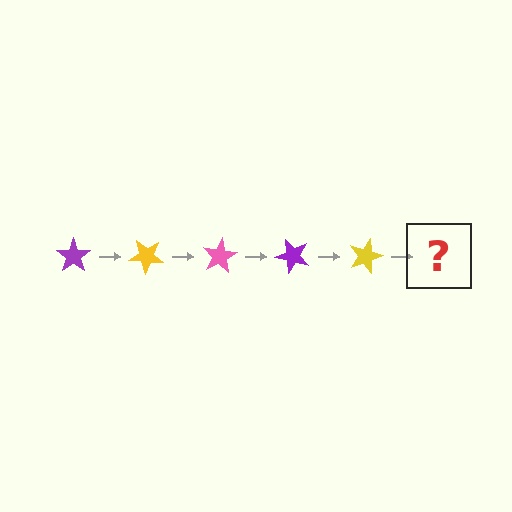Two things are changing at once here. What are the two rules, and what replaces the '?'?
The two rules are that it rotates 40 degrees each step and the color cycles through purple, yellow, and pink. The '?' should be a pink star, rotated 200 degrees from the start.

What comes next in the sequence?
The next element should be a pink star, rotated 200 degrees from the start.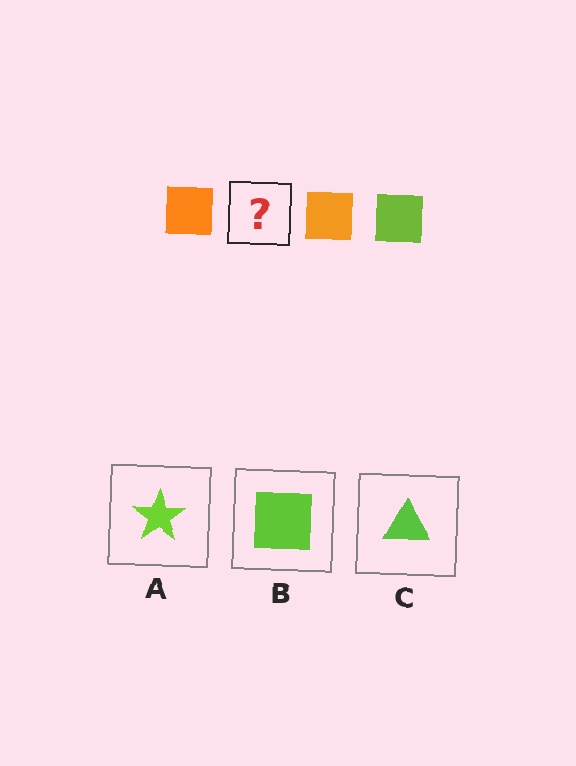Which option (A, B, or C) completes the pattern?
B.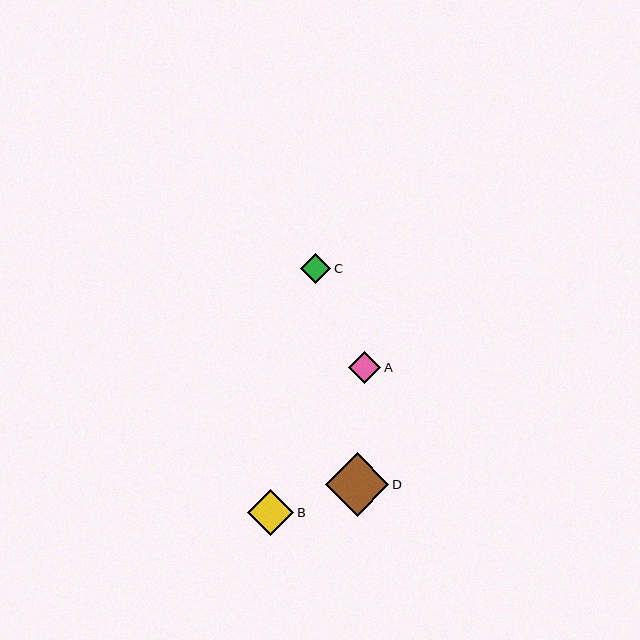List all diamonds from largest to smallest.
From largest to smallest: D, B, A, C.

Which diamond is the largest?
Diamond D is the largest with a size of approximately 63 pixels.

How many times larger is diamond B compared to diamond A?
Diamond B is approximately 1.4 times the size of diamond A.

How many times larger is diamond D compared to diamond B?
Diamond D is approximately 1.4 times the size of diamond B.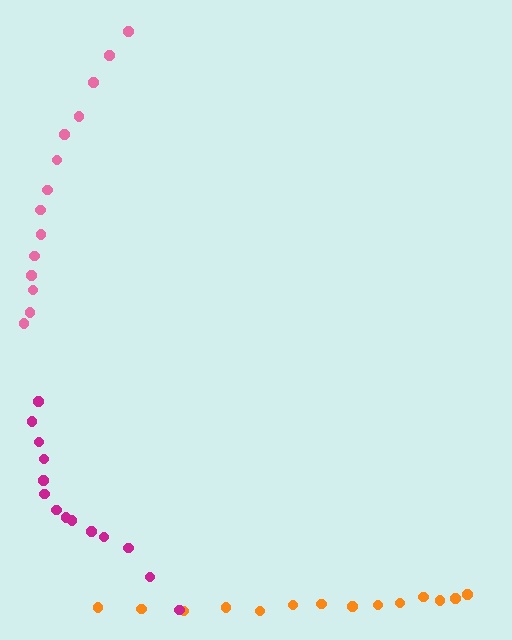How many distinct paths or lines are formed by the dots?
There are 3 distinct paths.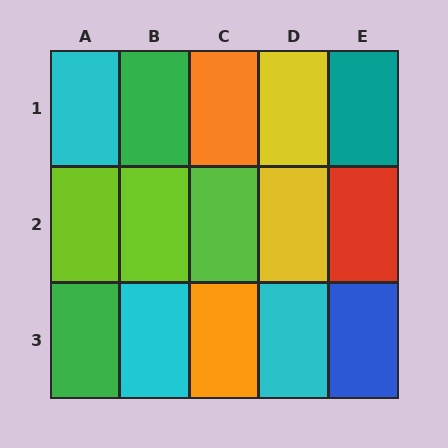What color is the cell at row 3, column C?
Orange.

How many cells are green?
2 cells are green.